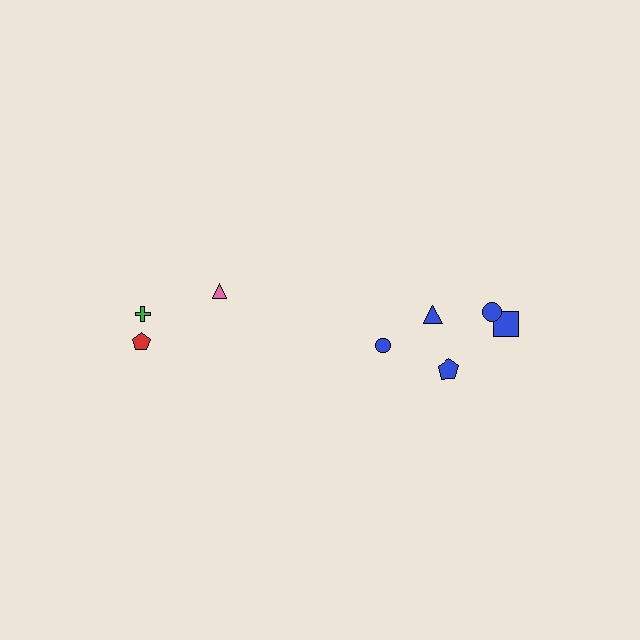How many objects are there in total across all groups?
There are 8 objects.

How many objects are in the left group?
There are 3 objects.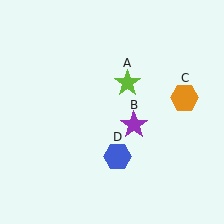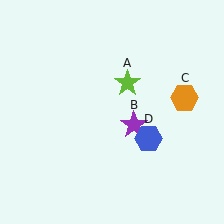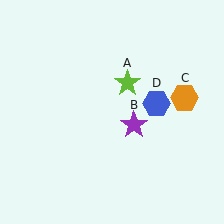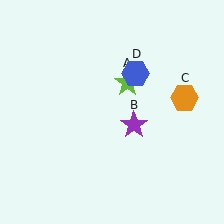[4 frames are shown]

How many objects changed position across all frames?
1 object changed position: blue hexagon (object D).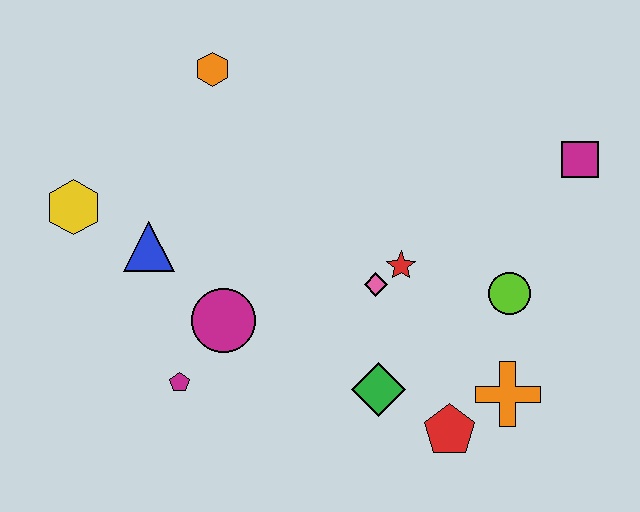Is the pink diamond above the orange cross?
Yes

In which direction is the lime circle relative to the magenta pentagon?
The lime circle is to the right of the magenta pentagon.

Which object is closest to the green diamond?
The red pentagon is closest to the green diamond.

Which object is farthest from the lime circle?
The yellow hexagon is farthest from the lime circle.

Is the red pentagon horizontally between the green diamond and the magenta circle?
No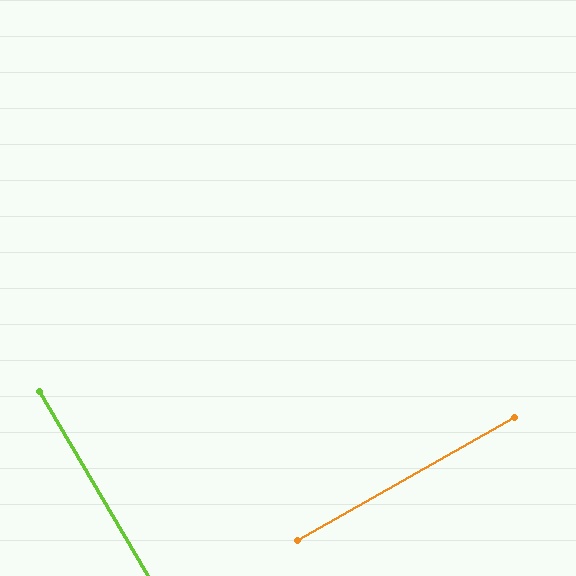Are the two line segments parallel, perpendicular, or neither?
Perpendicular — they meet at approximately 89°.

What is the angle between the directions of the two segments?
Approximately 89 degrees.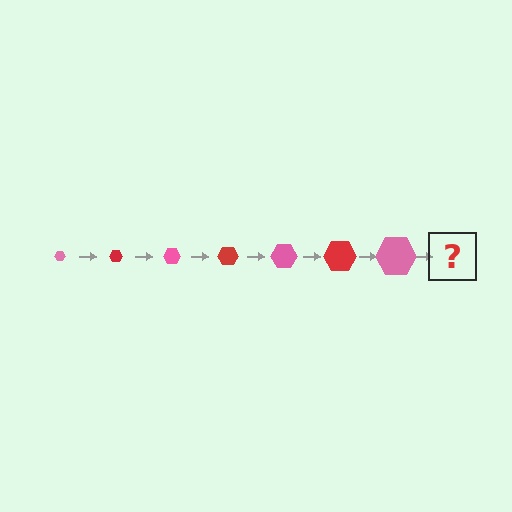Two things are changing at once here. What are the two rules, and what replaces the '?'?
The two rules are that the hexagon grows larger each step and the color cycles through pink and red. The '?' should be a red hexagon, larger than the previous one.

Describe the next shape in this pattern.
It should be a red hexagon, larger than the previous one.